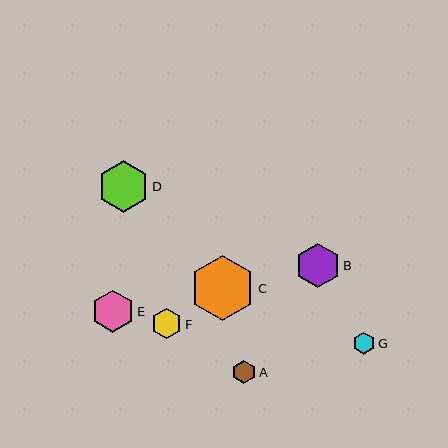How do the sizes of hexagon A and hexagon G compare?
Hexagon A and hexagon G are approximately the same size.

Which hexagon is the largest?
Hexagon C is the largest with a size of approximately 65 pixels.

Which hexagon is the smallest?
Hexagon G is the smallest with a size of approximately 22 pixels.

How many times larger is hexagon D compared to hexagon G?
Hexagon D is approximately 2.3 times the size of hexagon G.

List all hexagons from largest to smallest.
From largest to smallest: C, D, B, E, F, A, G.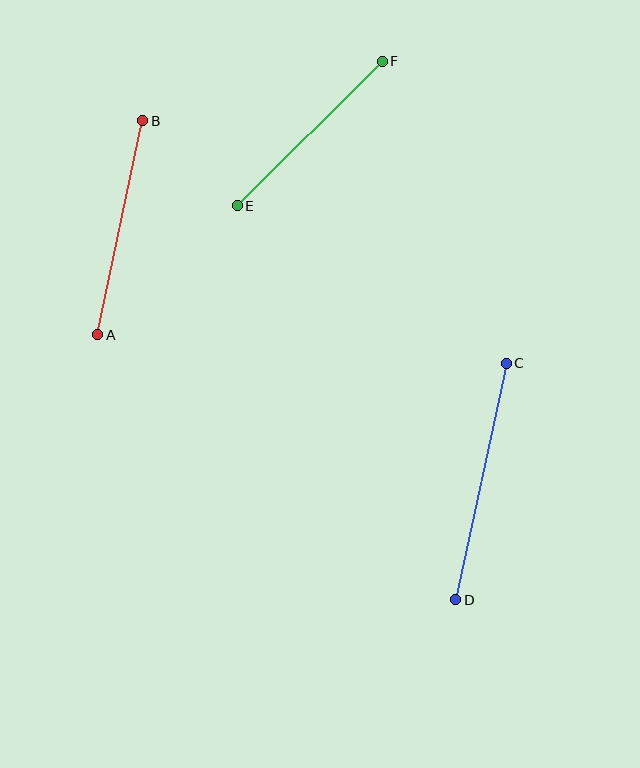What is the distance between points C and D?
The distance is approximately 242 pixels.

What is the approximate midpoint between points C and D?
The midpoint is at approximately (481, 481) pixels.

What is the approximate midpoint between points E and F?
The midpoint is at approximately (310, 134) pixels.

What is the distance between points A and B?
The distance is approximately 218 pixels.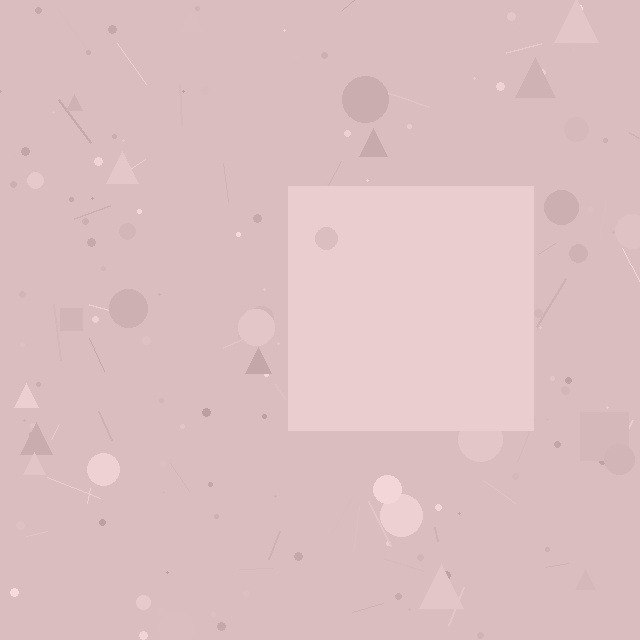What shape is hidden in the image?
A square is hidden in the image.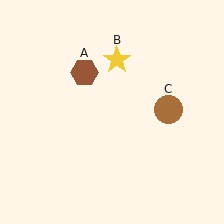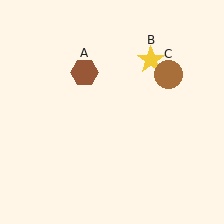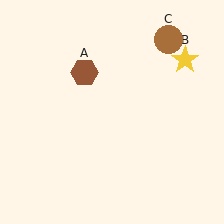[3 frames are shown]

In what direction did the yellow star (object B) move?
The yellow star (object B) moved right.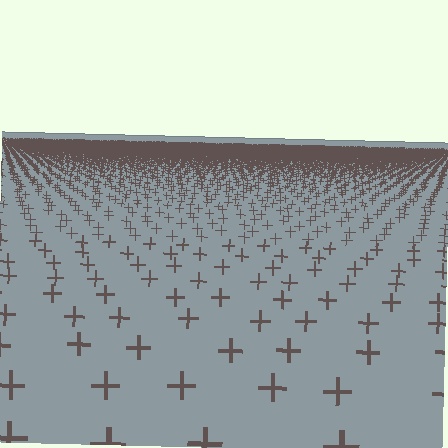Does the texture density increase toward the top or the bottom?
Density increases toward the top.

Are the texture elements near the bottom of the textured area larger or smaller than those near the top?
Larger. Near the bottom, elements are closer to the viewer and appear at a bigger on-screen size.